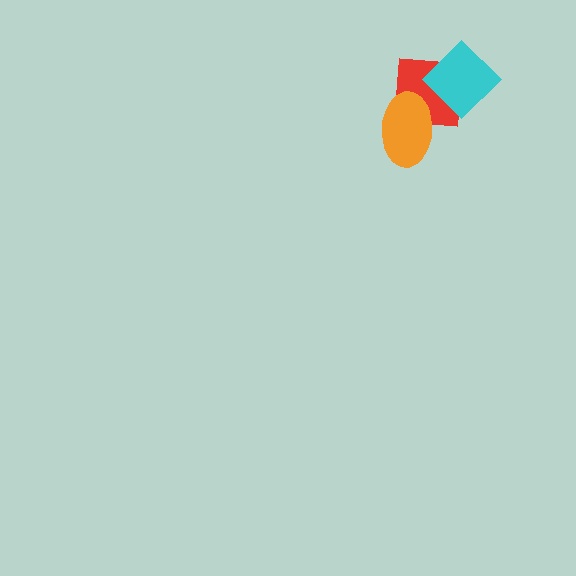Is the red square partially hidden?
Yes, it is partially covered by another shape.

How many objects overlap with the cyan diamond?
1 object overlaps with the cyan diamond.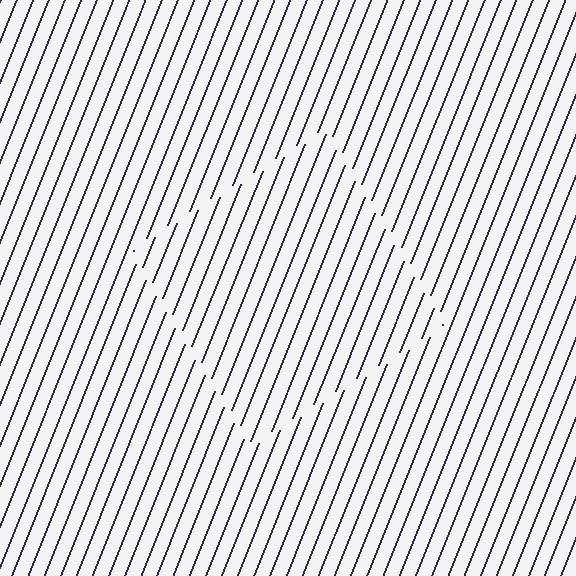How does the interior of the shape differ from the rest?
The interior of the shape contains the same grating, shifted by half a period — the contour is defined by the phase discontinuity where line-ends from the inner and outer gratings abut.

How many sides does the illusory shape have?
4 sides — the line-ends trace a square.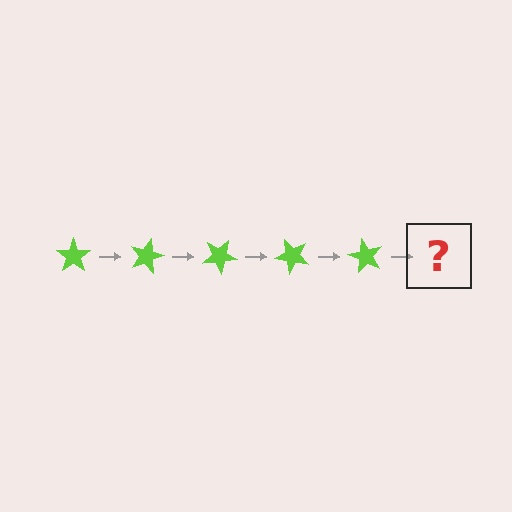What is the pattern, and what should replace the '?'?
The pattern is that the star rotates 15 degrees each step. The '?' should be a lime star rotated 75 degrees.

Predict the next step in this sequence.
The next step is a lime star rotated 75 degrees.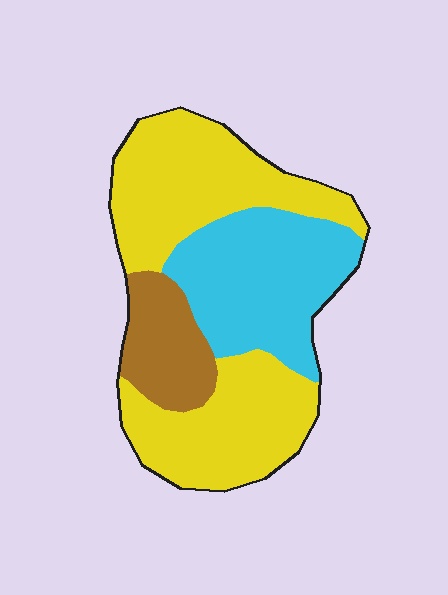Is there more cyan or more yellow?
Yellow.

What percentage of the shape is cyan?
Cyan takes up about one third (1/3) of the shape.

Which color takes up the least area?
Brown, at roughly 15%.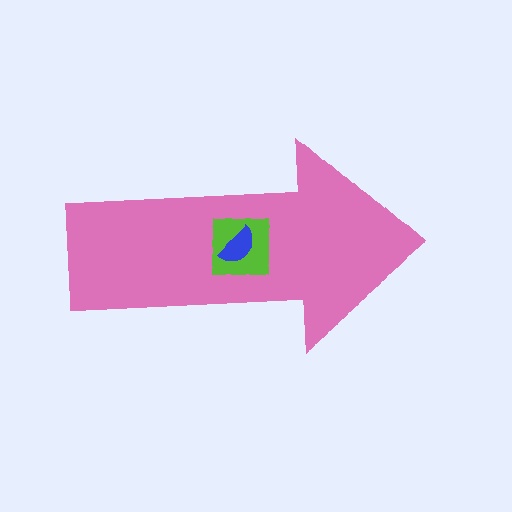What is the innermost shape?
The blue semicircle.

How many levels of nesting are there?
3.